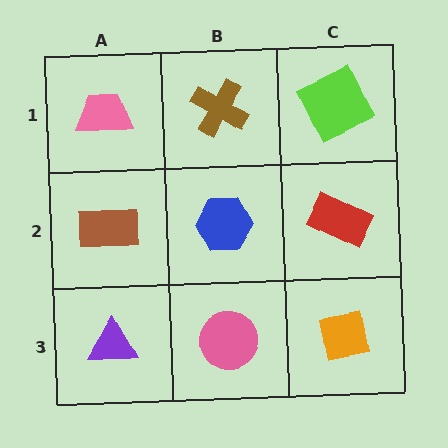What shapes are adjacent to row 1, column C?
A red rectangle (row 2, column C), a brown cross (row 1, column B).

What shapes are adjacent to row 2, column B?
A brown cross (row 1, column B), a pink circle (row 3, column B), a brown rectangle (row 2, column A), a red rectangle (row 2, column C).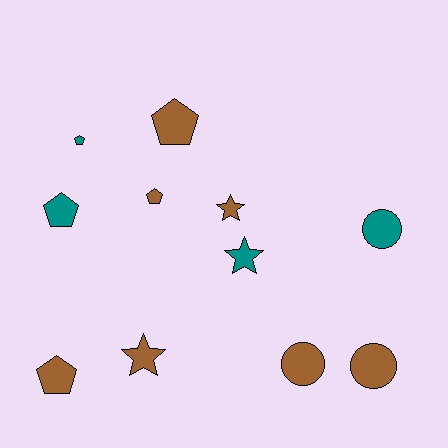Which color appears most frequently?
Brown, with 7 objects.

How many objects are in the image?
There are 11 objects.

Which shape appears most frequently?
Pentagon, with 5 objects.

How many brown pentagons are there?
There are 3 brown pentagons.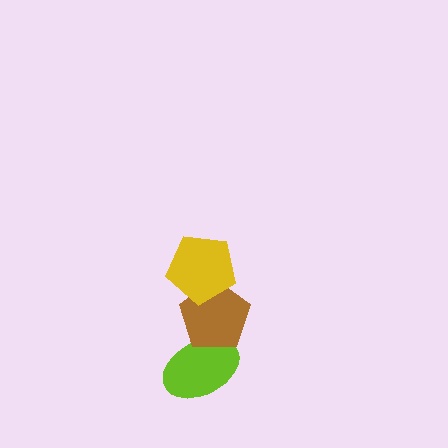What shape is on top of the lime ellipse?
The brown pentagon is on top of the lime ellipse.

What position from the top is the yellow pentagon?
The yellow pentagon is 1st from the top.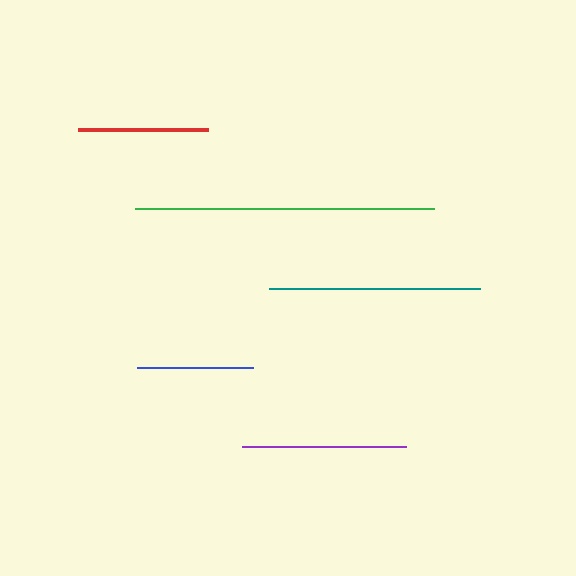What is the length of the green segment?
The green segment is approximately 299 pixels long.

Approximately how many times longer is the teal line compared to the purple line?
The teal line is approximately 1.3 times the length of the purple line.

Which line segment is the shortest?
The blue line is the shortest at approximately 116 pixels.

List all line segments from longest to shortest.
From longest to shortest: green, teal, purple, red, blue.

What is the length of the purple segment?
The purple segment is approximately 164 pixels long.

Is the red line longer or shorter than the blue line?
The red line is longer than the blue line.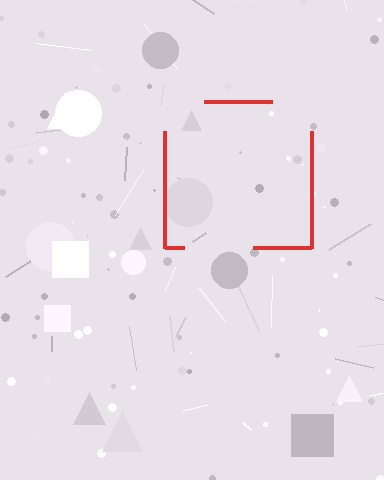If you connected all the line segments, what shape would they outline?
They would outline a square.